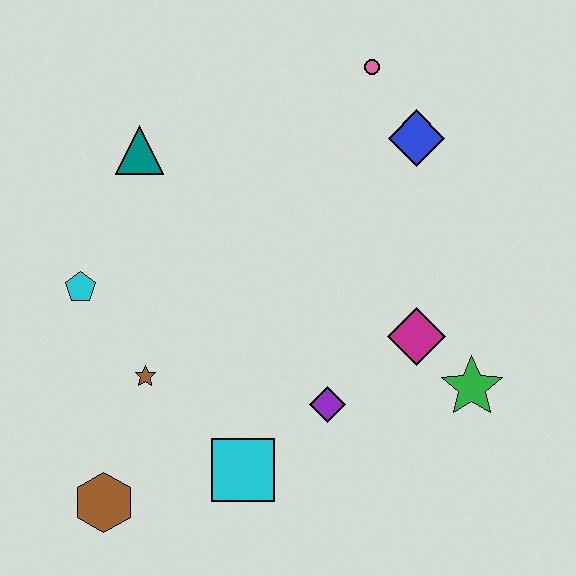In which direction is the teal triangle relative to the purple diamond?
The teal triangle is above the purple diamond.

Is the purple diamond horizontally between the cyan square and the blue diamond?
Yes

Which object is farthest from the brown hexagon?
The pink circle is farthest from the brown hexagon.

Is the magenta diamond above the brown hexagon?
Yes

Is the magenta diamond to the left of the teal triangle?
No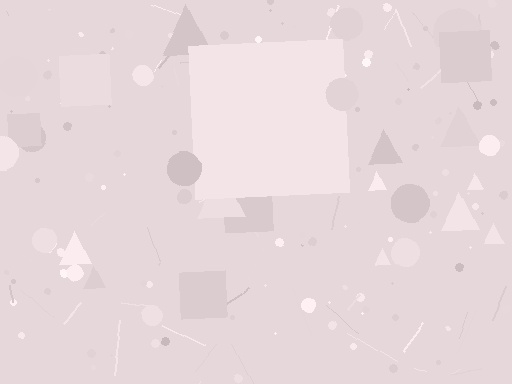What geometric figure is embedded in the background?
A square is embedded in the background.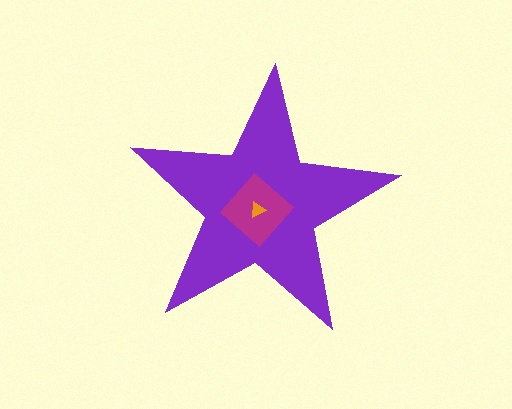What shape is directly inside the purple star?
The magenta diamond.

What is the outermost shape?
The purple star.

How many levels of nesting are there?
3.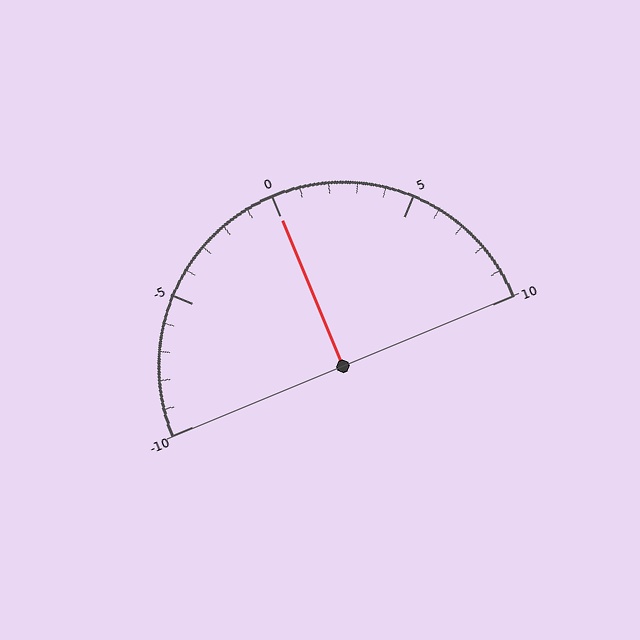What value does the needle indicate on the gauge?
The needle indicates approximately 0.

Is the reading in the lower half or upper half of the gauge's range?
The reading is in the upper half of the range (-10 to 10).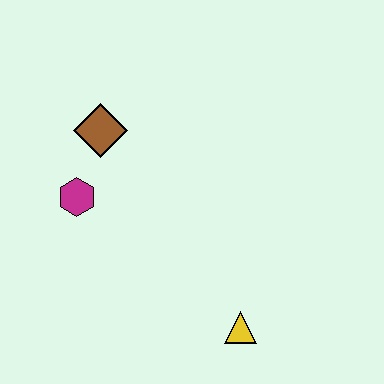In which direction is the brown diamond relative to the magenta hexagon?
The brown diamond is above the magenta hexagon.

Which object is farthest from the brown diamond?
The yellow triangle is farthest from the brown diamond.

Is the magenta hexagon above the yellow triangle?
Yes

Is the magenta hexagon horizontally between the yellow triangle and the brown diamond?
No